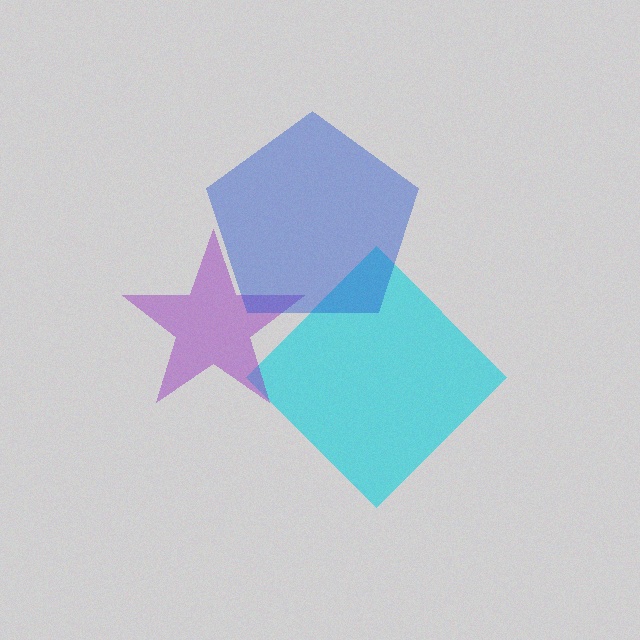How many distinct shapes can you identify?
There are 3 distinct shapes: a cyan diamond, a purple star, a blue pentagon.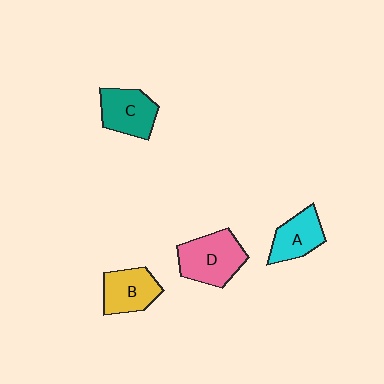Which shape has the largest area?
Shape D (pink).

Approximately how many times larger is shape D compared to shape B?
Approximately 1.3 times.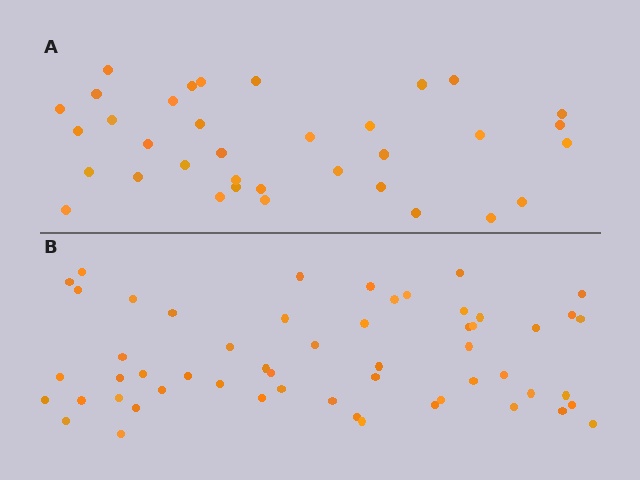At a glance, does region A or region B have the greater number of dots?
Region B (the bottom region) has more dots.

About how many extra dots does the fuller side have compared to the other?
Region B has approximately 20 more dots than region A.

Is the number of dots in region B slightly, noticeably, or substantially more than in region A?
Region B has substantially more. The ratio is roughly 1.6 to 1.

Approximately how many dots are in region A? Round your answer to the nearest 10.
About 40 dots. (The exact count is 35, which rounds to 40.)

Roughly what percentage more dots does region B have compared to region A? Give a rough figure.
About 55% more.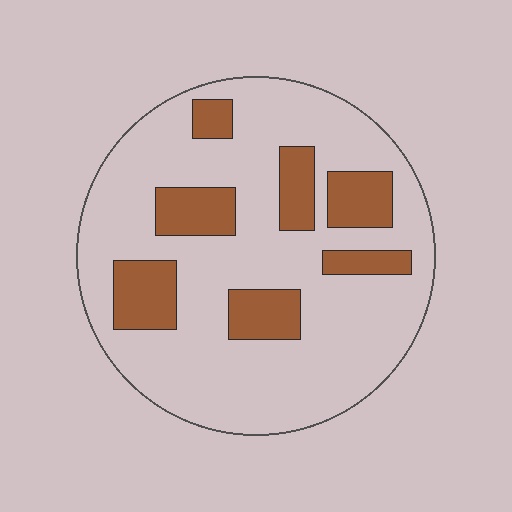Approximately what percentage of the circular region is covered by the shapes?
Approximately 20%.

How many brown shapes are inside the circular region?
7.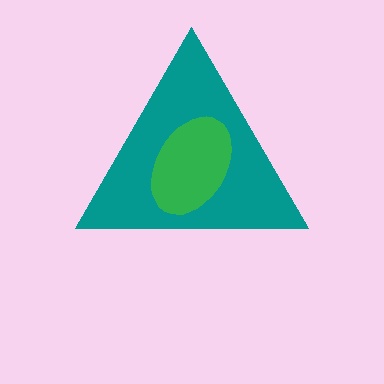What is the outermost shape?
The teal triangle.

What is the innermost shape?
The green ellipse.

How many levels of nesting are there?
2.